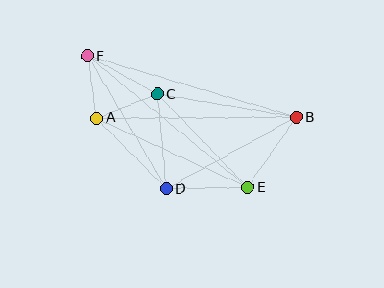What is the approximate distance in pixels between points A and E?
The distance between A and E is approximately 166 pixels.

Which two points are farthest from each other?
Points B and F are farthest from each other.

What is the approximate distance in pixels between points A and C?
The distance between A and C is approximately 66 pixels.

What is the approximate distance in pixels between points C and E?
The distance between C and E is approximately 130 pixels.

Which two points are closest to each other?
Points A and F are closest to each other.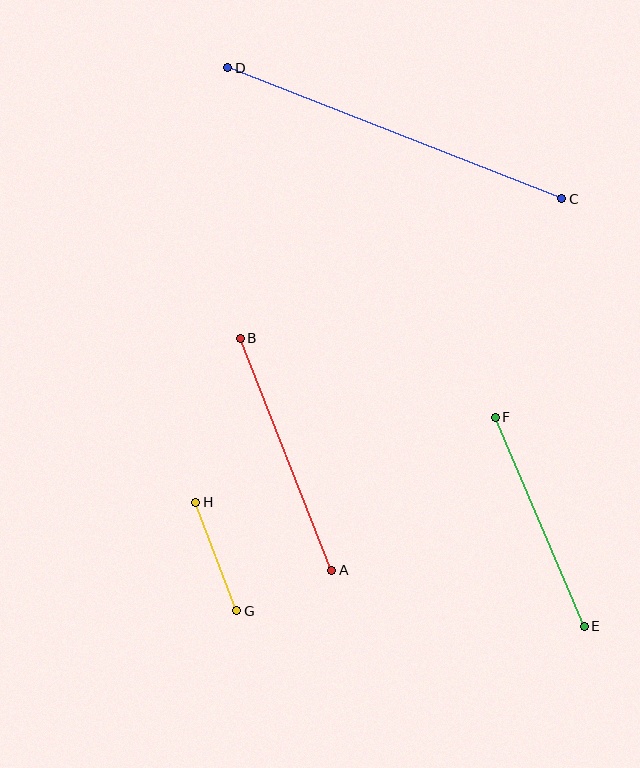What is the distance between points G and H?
The distance is approximately 116 pixels.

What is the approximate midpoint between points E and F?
The midpoint is at approximately (540, 522) pixels.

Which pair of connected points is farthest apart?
Points C and D are farthest apart.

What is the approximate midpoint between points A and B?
The midpoint is at approximately (286, 454) pixels.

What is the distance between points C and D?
The distance is approximately 359 pixels.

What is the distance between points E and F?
The distance is approximately 227 pixels.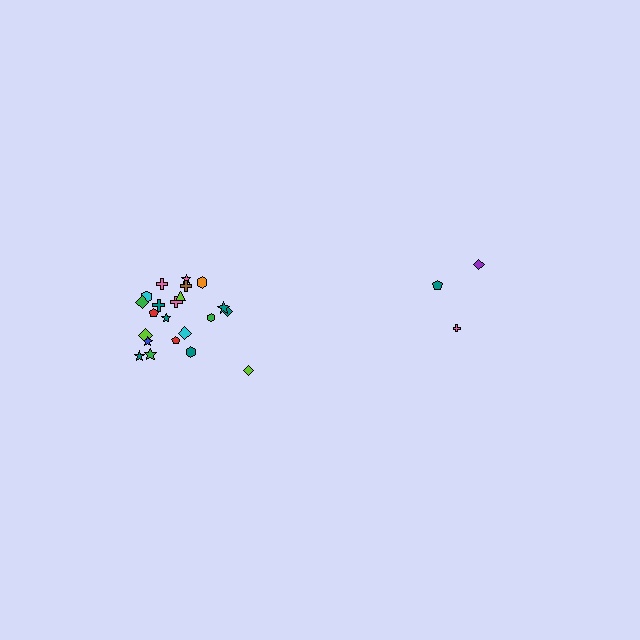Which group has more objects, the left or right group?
The left group.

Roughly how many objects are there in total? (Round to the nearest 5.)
Roughly 25 objects in total.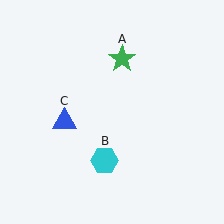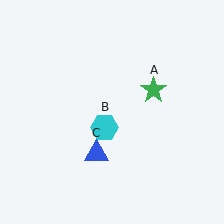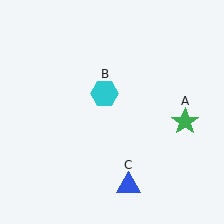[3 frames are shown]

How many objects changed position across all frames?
3 objects changed position: green star (object A), cyan hexagon (object B), blue triangle (object C).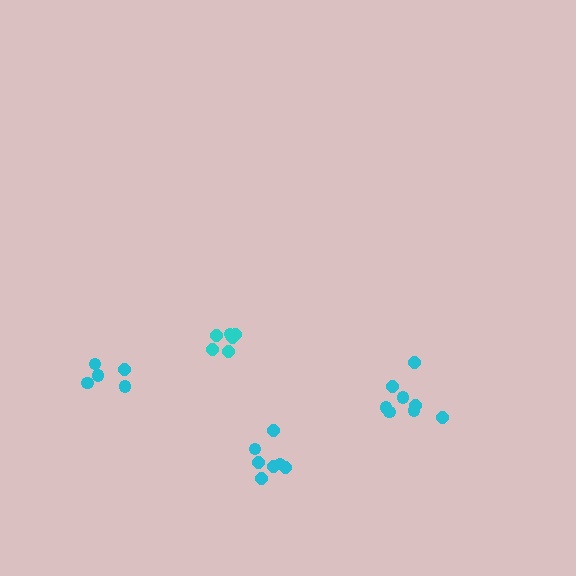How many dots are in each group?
Group 1: 6 dots, Group 2: 7 dots, Group 3: 8 dots, Group 4: 5 dots (26 total).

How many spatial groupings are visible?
There are 4 spatial groupings.